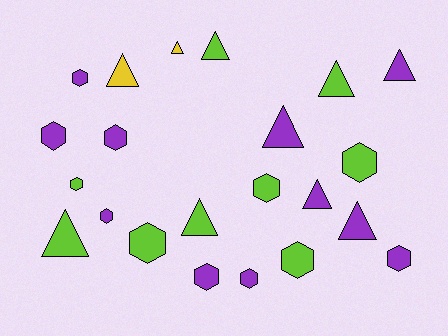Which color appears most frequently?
Purple, with 11 objects.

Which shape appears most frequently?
Hexagon, with 12 objects.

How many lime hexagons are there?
There are 5 lime hexagons.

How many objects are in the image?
There are 22 objects.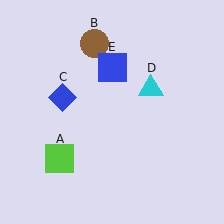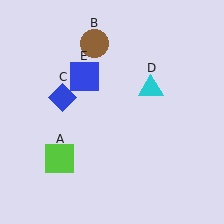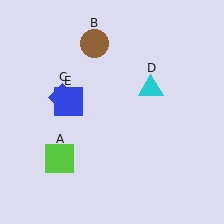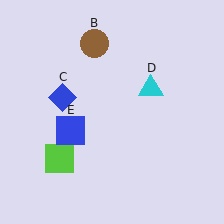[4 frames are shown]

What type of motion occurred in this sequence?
The blue square (object E) rotated counterclockwise around the center of the scene.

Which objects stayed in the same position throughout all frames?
Lime square (object A) and brown circle (object B) and blue diamond (object C) and cyan triangle (object D) remained stationary.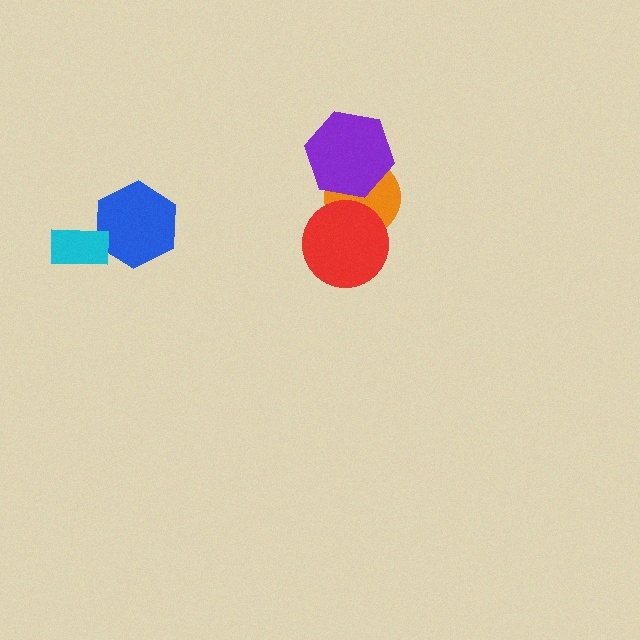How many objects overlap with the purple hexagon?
1 object overlaps with the purple hexagon.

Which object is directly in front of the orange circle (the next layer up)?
The purple hexagon is directly in front of the orange circle.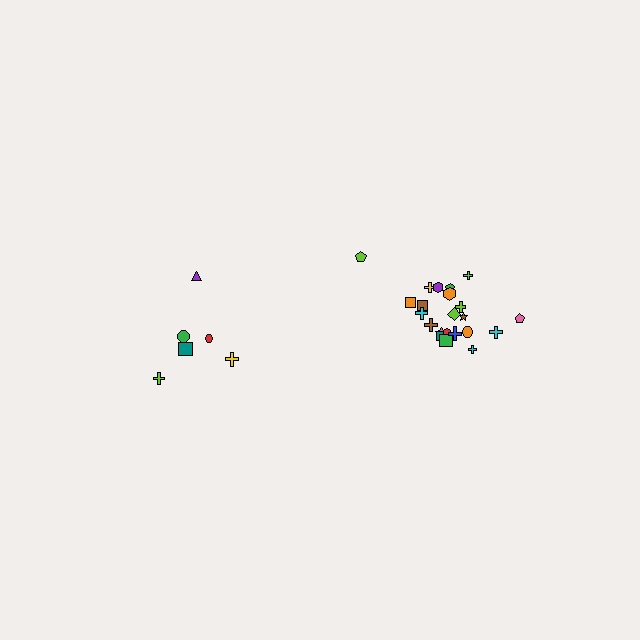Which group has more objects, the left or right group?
The right group.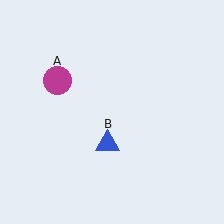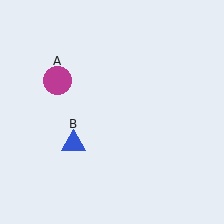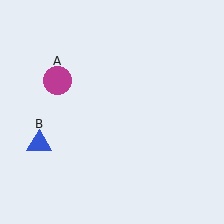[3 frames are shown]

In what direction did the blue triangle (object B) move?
The blue triangle (object B) moved left.